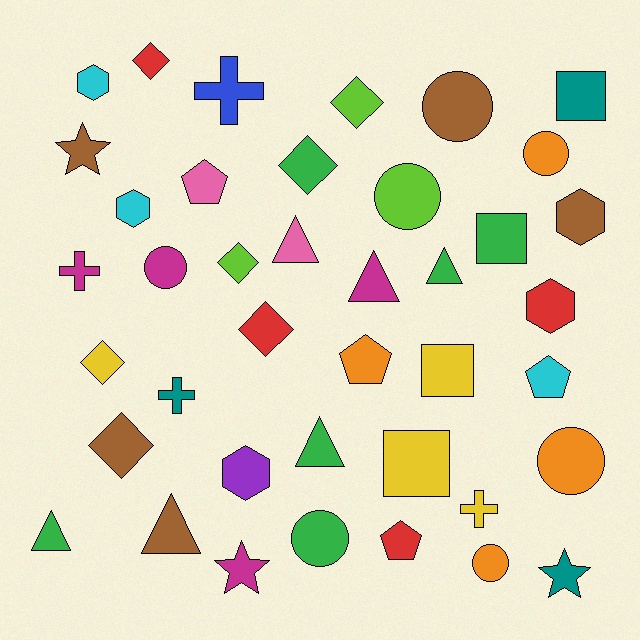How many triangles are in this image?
There are 6 triangles.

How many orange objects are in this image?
There are 4 orange objects.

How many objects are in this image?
There are 40 objects.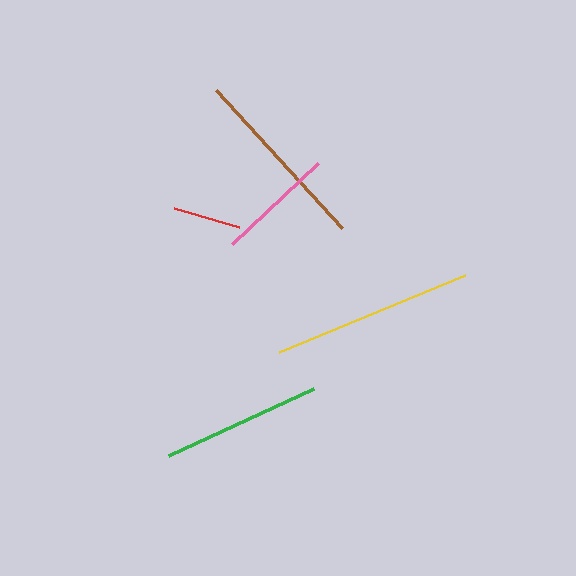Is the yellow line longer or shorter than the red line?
The yellow line is longer than the red line.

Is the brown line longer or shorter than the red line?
The brown line is longer than the red line.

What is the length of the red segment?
The red segment is approximately 67 pixels long.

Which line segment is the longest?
The yellow line is the longest at approximately 201 pixels.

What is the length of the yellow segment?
The yellow segment is approximately 201 pixels long.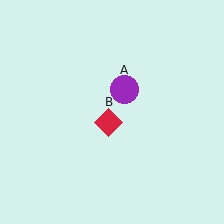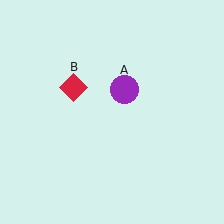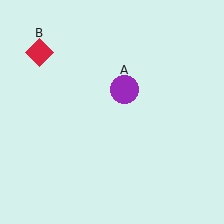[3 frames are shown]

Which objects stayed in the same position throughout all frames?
Purple circle (object A) remained stationary.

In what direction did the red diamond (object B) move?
The red diamond (object B) moved up and to the left.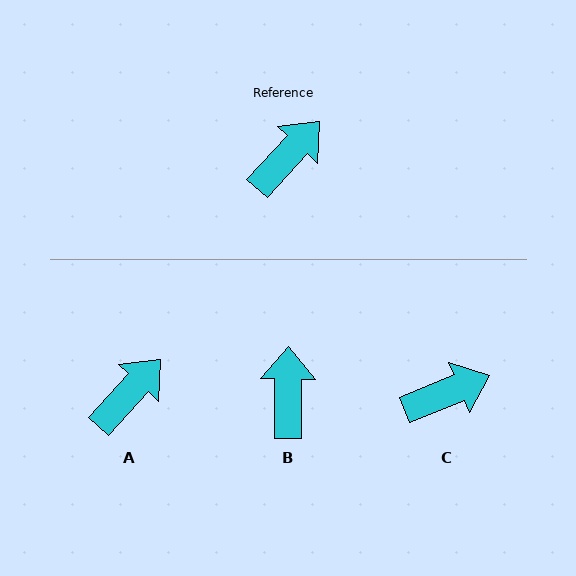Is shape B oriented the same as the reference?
No, it is off by about 42 degrees.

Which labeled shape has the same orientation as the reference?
A.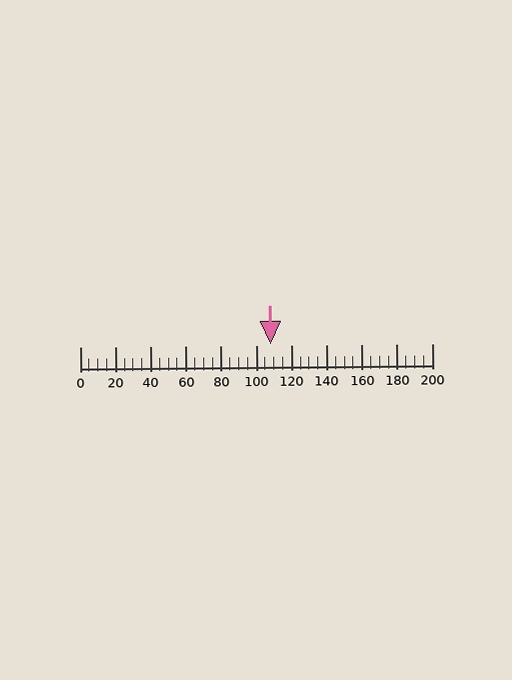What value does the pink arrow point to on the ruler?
The pink arrow points to approximately 108.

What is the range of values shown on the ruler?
The ruler shows values from 0 to 200.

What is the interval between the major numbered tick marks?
The major tick marks are spaced 20 units apart.